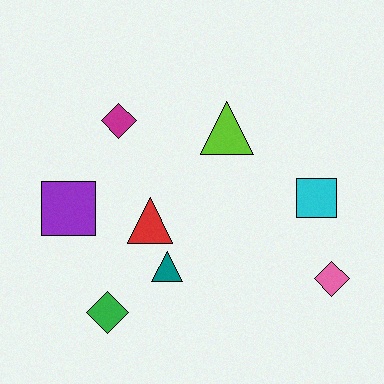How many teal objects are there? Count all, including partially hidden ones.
There is 1 teal object.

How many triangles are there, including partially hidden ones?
There are 3 triangles.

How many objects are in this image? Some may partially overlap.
There are 8 objects.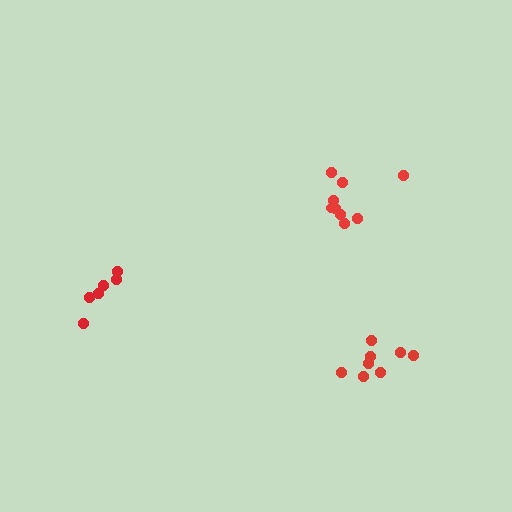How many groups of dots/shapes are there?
There are 3 groups.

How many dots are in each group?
Group 1: 8 dots, Group 2: 6 dots, Group 3: 9 dots (23 total).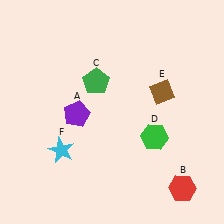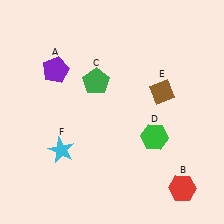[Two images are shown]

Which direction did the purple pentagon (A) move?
The purple pentagon (A) moved up.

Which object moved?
The purple pentagon (A) moved up.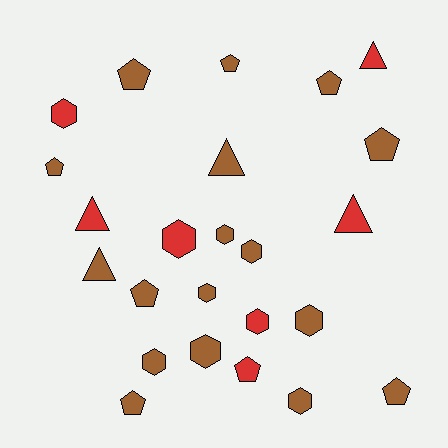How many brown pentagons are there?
There are 8 brown pentagons.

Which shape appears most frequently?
Hexagon, with 10 objects.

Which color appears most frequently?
Brown, with 17 objects.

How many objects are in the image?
There are 24 objects.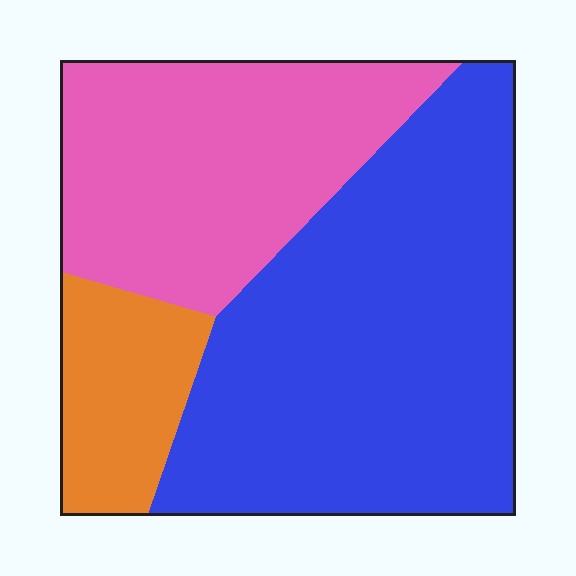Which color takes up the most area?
Blue, at roughly 55%.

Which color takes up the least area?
Orange, at roughly 15%.